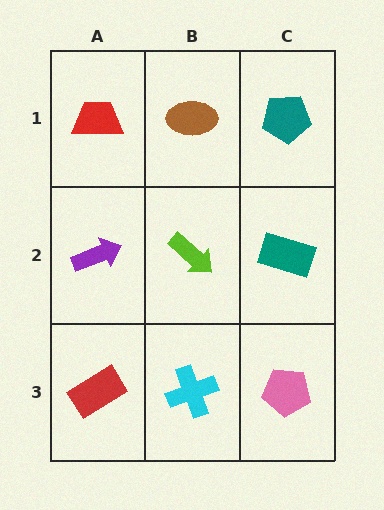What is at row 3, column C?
A pink pentagon.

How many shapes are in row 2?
3 shapes.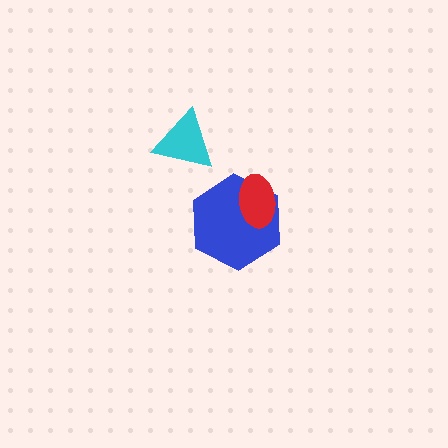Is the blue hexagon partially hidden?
Yes, it is partially covered by another shape.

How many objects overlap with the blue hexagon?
1 object overlaps with the blue hexagon.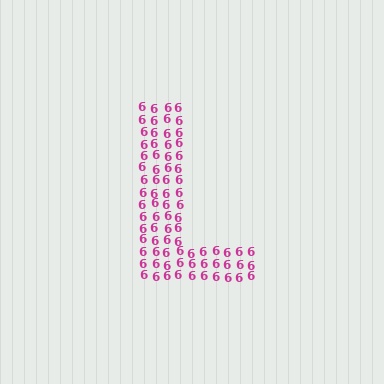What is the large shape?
The large shape is the letter L.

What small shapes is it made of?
It is made of small digit 6's.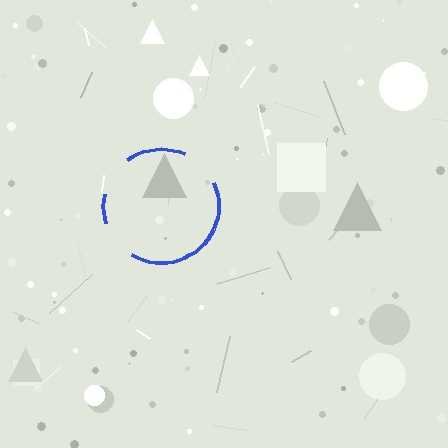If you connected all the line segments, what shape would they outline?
They would outline a circle.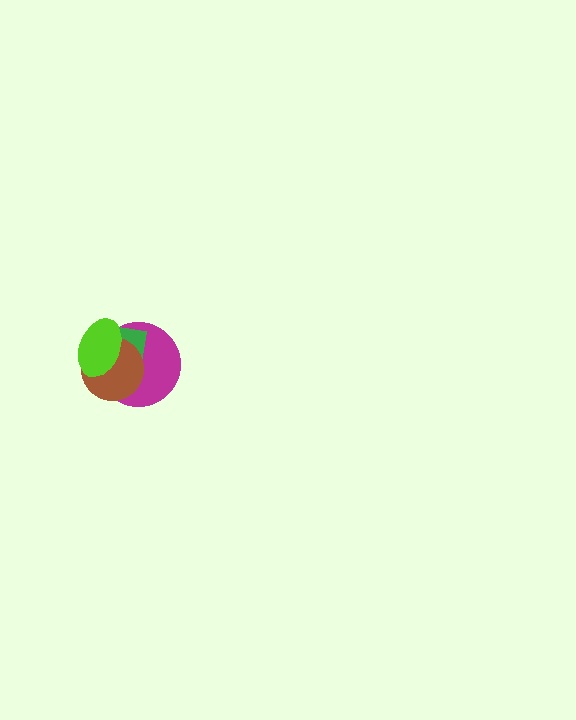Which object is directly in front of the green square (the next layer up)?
The brown circle is directly in front of the green square.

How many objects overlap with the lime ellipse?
3 objects overlap with the lime ellipse.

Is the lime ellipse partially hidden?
No, no other shape covers it.